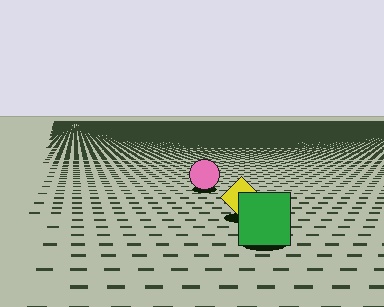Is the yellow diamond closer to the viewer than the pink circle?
Yes. The yellow diamond is closer — you can tell from the texture gradient: the ground texture is coarser near it.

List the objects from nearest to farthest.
From nearest to farthest: the green square, the yellow diamond, the pink circle.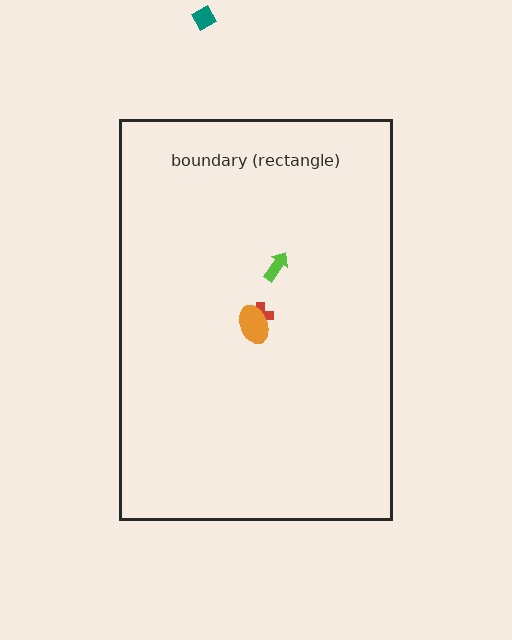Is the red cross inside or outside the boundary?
Inside.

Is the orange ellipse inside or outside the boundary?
Inside.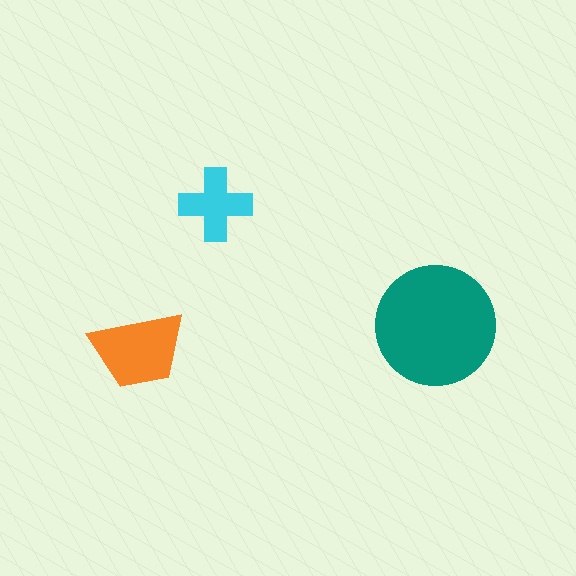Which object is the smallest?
The cyan cross.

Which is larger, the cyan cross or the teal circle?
The teal circle.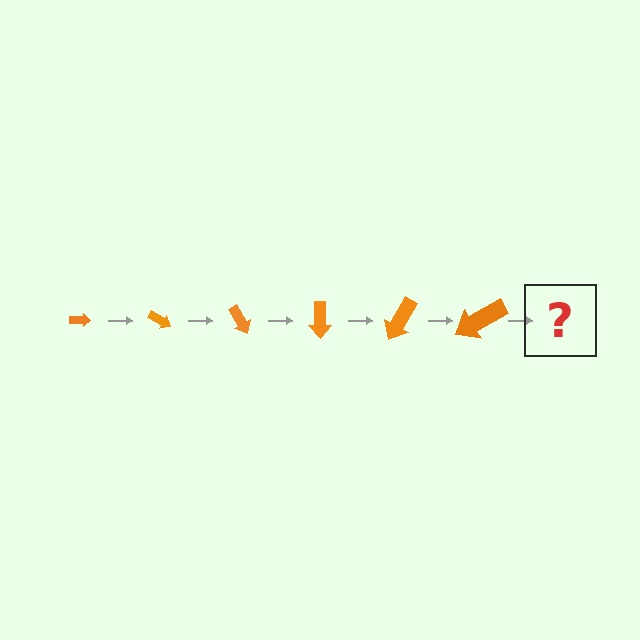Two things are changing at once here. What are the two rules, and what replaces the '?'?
The two rules are that the arrow grows larger each step and it rotates 30 degrees each step. The '?' should be an arrow, larger than the previous one and rotated 180 degrees from the start.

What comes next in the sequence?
The next element should be an arrow, larger than the previous one and rotated 180 degrees from the start.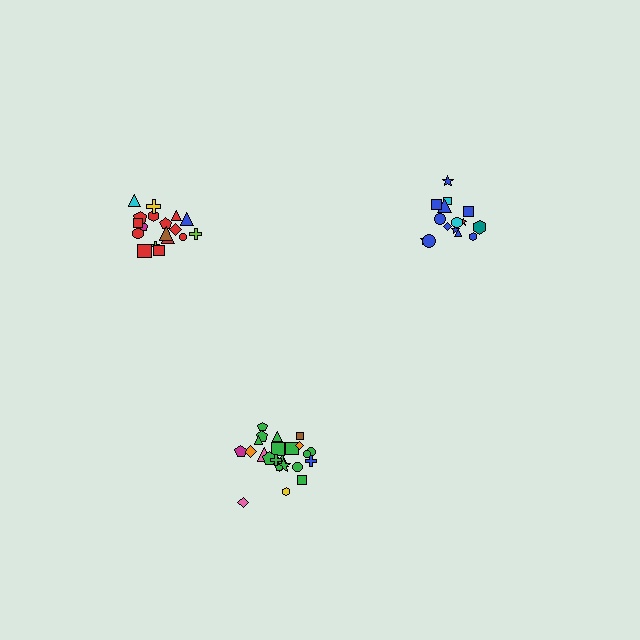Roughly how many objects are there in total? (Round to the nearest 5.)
Roughly 60 objects in total.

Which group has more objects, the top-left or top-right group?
The top-left group.